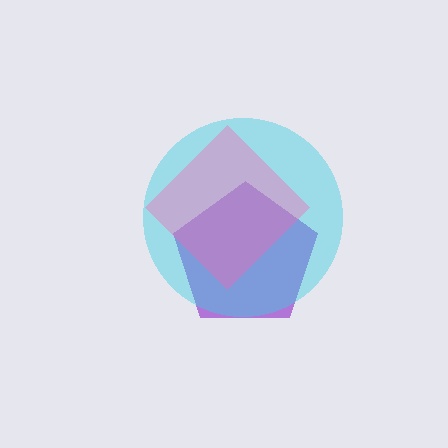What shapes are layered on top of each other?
The layered shapes are: a purple pentagon, a cyan circle, a pink diamond.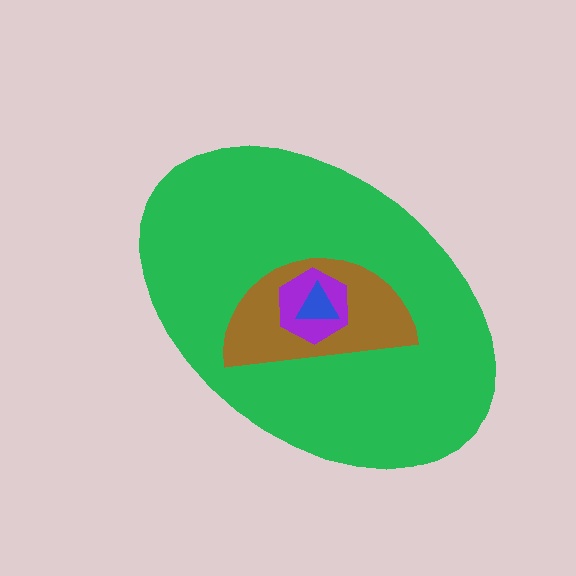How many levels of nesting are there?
4.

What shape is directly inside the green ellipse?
The brown semicircle.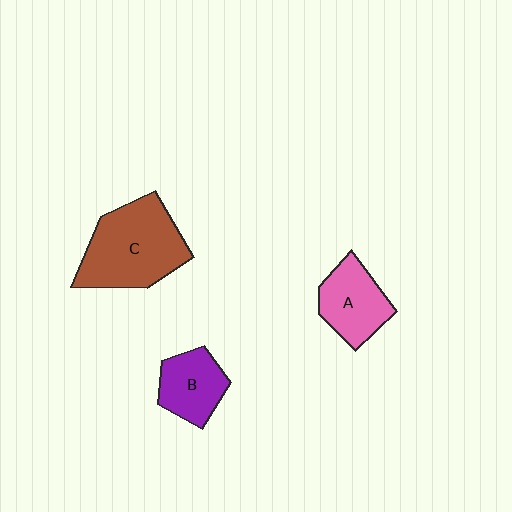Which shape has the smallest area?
Shape B (purple).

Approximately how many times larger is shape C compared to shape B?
Approximately 1.9 times.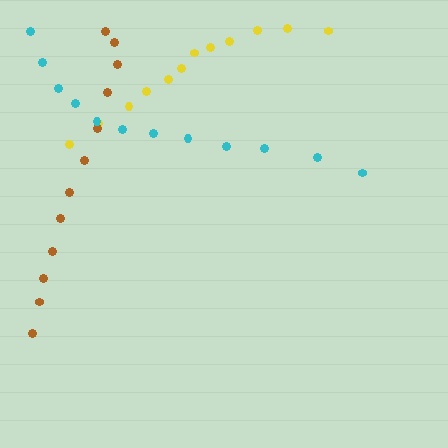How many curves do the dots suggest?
There are 3 distinct paths.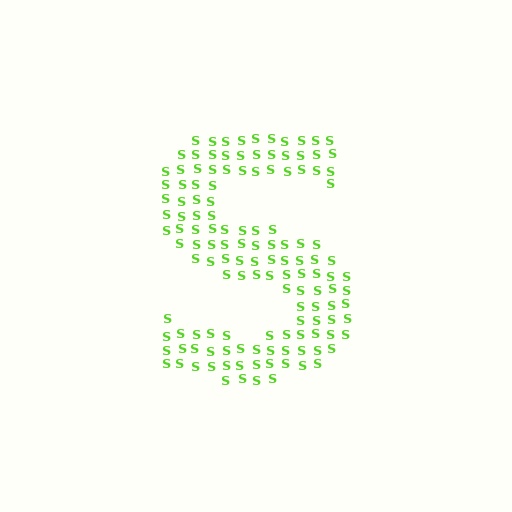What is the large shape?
The large shape is the letter S.